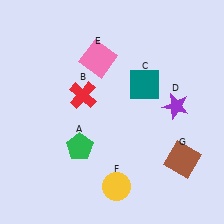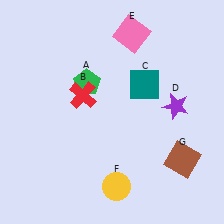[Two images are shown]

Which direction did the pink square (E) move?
The pink square (E) moved right.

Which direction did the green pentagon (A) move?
The green pentagon (A) moved up.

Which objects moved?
The objects that moved are: the green pentagon (A), the pink square (E).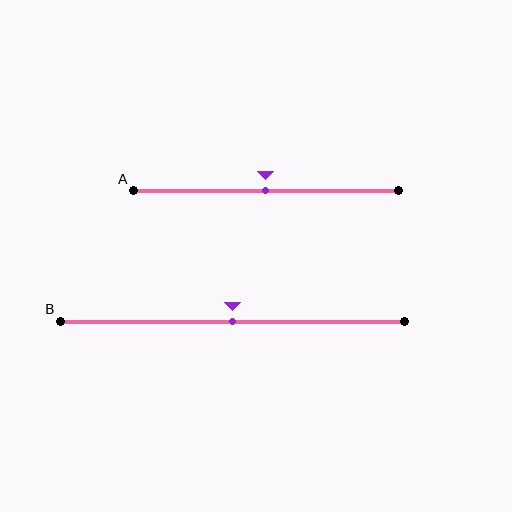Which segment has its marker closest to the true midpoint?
Segment A has its marker closest to the true midpoint.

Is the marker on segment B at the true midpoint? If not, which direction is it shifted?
Yes, the marker on segment B is at the true midpoint.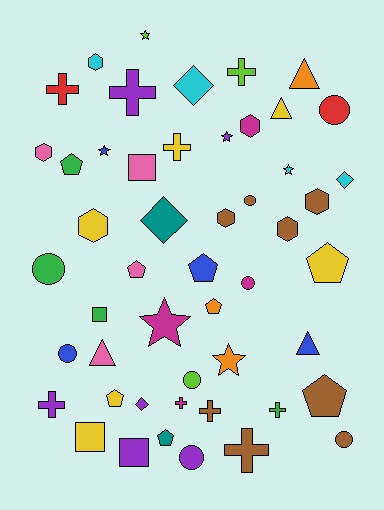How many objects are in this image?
There are 50 objects.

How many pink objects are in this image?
There are 4 pink objects.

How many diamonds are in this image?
There are 4 diamonds.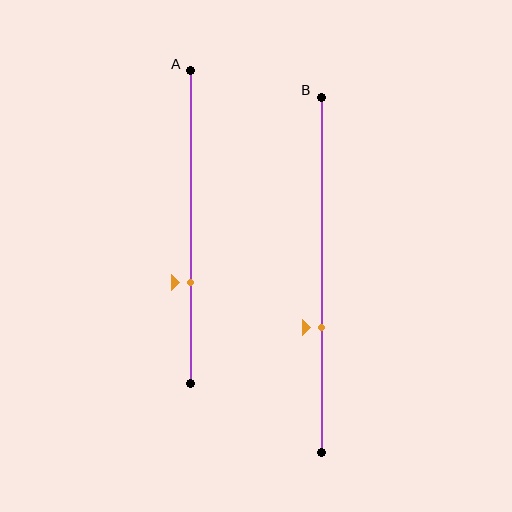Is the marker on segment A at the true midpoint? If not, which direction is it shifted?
No, the marker on segment A is shifted downward by about 18% of the segment length.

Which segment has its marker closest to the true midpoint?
Segment B has its marker closest to the true midpoint.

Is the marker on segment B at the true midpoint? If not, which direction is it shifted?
No, the marker on segment B is shifted downward by about 15% of the segment length.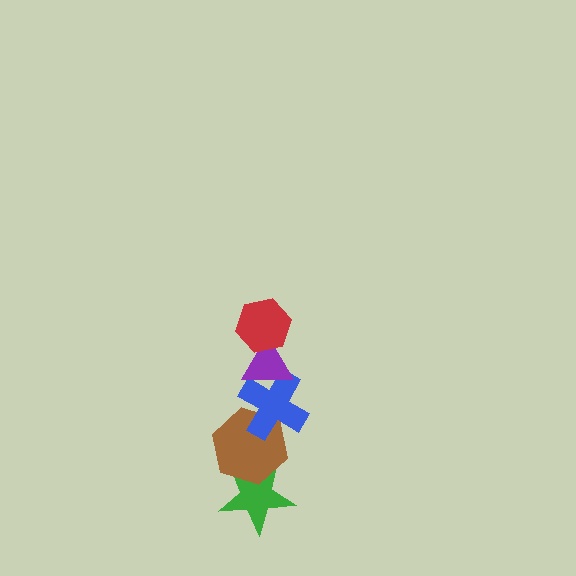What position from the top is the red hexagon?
The red hexagon is 1st from the top.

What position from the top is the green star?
The green star is 5th from the top.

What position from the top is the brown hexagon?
The brown hexagon is 4th from the top.